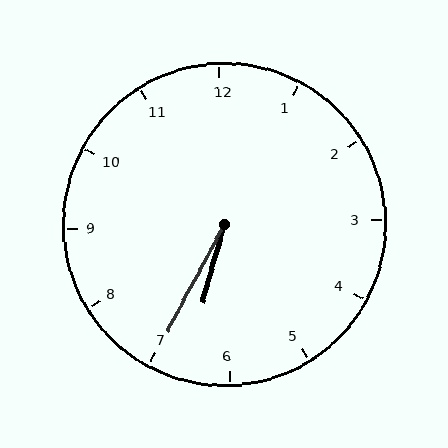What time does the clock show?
6:35.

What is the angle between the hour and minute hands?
Approximately 12 degrees.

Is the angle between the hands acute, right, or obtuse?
It is acute.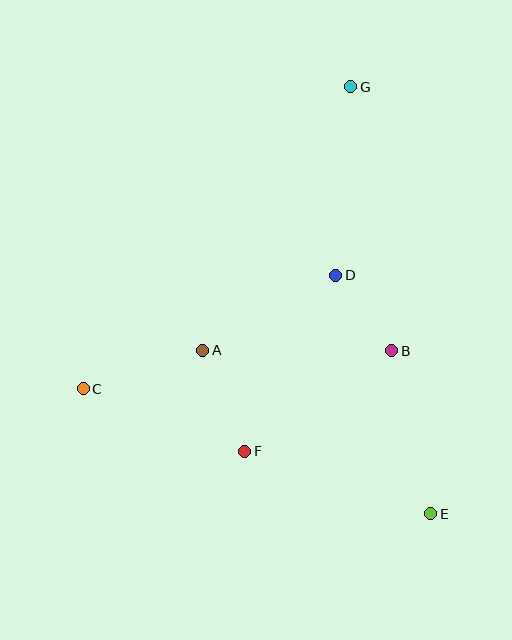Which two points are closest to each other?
Points B and D are closest to each other.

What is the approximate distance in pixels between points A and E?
The distance between A and E is approximately 281 pixels.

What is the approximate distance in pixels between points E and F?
The distance between E and F is approximately 196 pixels.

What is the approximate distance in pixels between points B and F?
The distance between B and F is approximately 178 pixels.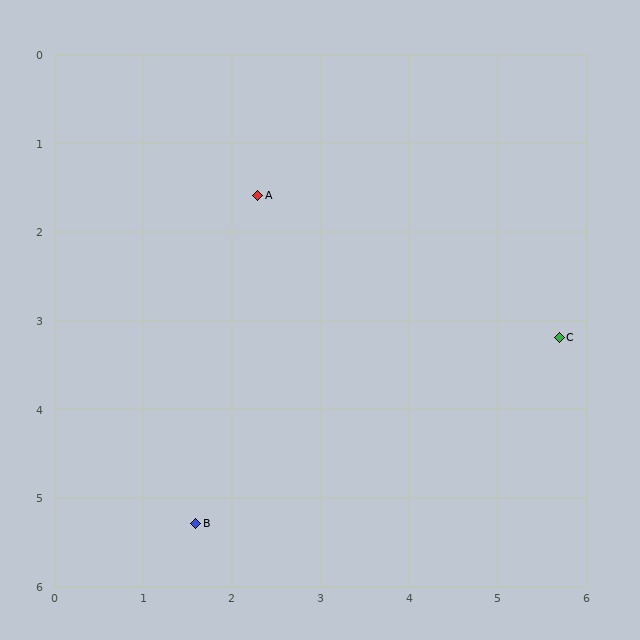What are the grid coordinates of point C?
Point C is at approximately (5.7, 3.2).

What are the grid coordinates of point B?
Point B is at approximately (1.6, 5.3).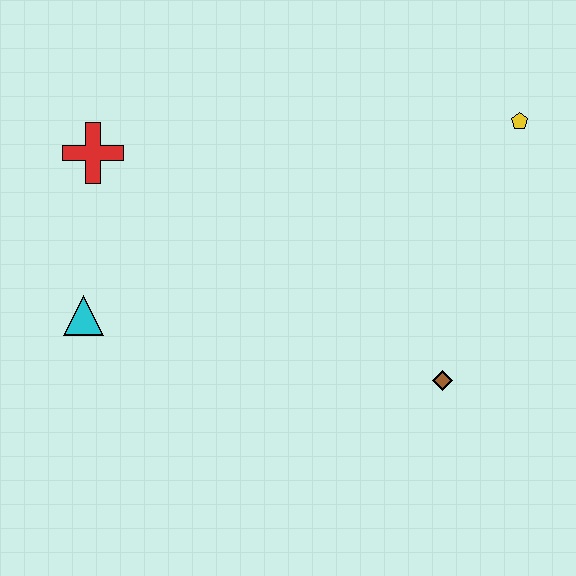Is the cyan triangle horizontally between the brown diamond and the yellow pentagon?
No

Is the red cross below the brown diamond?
No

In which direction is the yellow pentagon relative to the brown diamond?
The yellow pentagon is above the brown diamond.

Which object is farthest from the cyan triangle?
The yellow pentagon is farthest from the cyan triangle.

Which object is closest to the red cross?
The cyan triangle is closest to the red cross.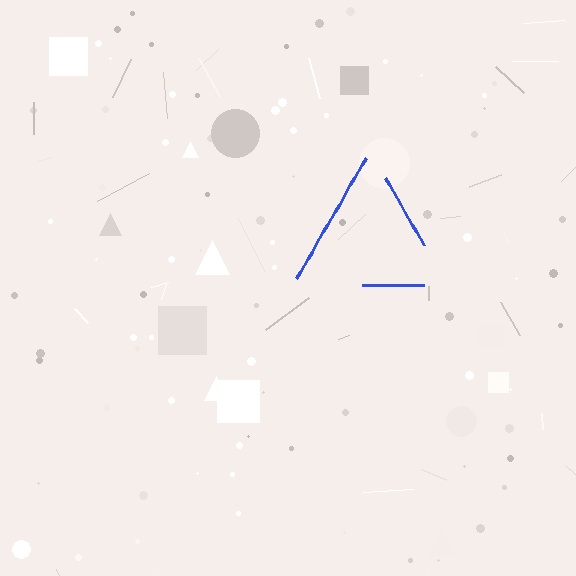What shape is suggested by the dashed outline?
The dashed outline suggests a triangle.